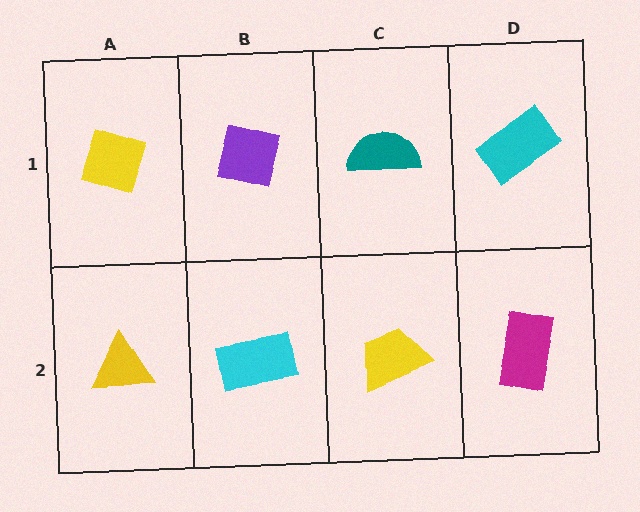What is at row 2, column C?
A yellow trapezoid.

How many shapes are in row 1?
4 shapes.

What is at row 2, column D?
A magenta rectangle.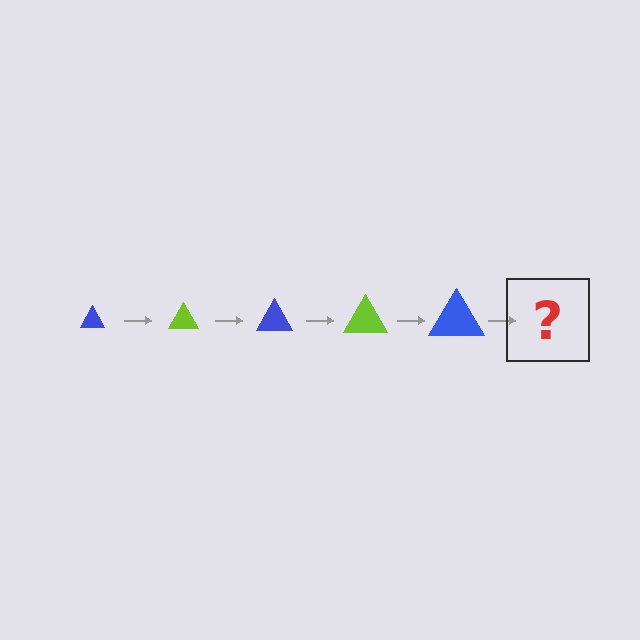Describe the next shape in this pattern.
It should be a lime triangle, larger than the previous one.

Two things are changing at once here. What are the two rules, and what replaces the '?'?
The two rules are that the triangle grows larger each step and the color cycles through blue and lime. The '?' should be a lime triangle, larger than the previous one.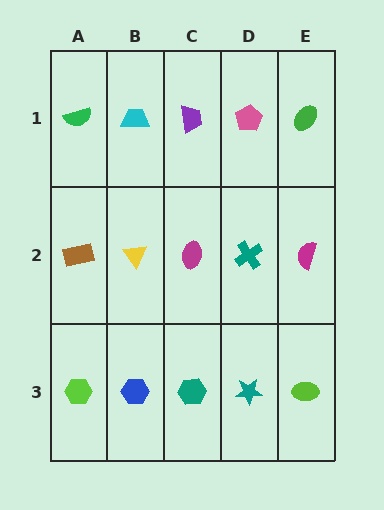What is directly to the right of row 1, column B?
A purple trapezoid.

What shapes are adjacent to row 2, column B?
A cyan trapezoid (row 1, column B), a blue hexagon (row 3, column B), a brown rectangle (row 2, column A), a magenta ellipse (row 2, column C).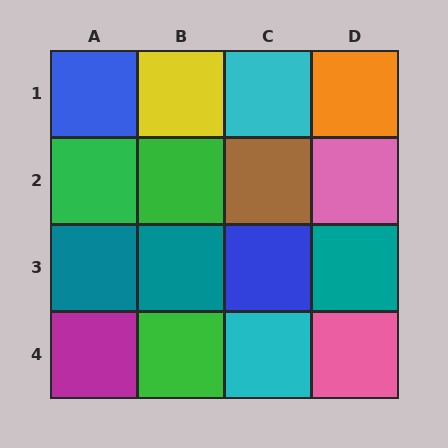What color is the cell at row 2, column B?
Green.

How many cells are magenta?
1 cell is magenta.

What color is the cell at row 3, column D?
Teal.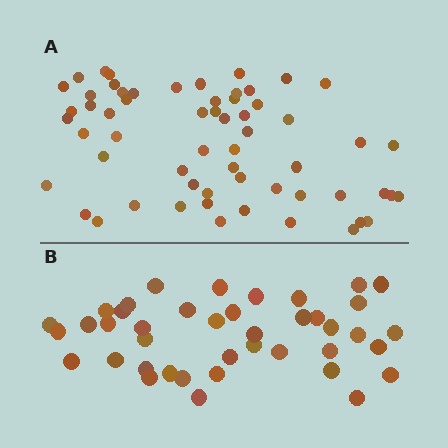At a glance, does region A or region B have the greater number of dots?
Region A (the top region) has more dots.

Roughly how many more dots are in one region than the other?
Region A has approximately 20 more dots than region B.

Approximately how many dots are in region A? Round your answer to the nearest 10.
About 60 dots.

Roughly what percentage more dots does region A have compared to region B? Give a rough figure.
About 45% more.